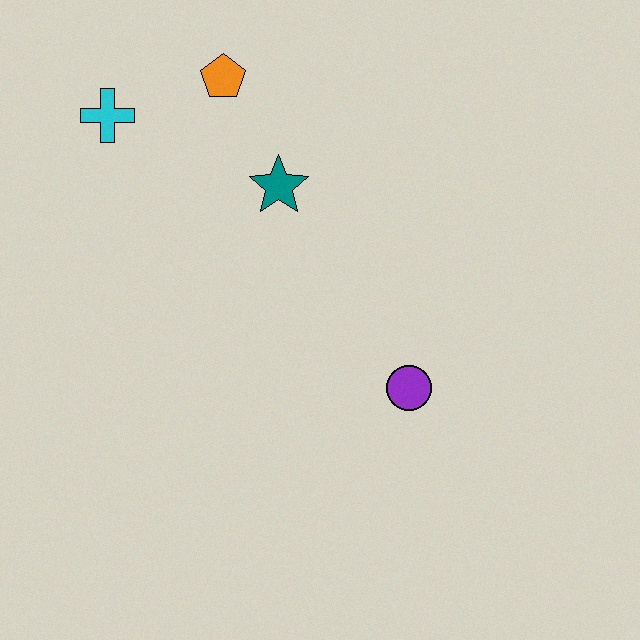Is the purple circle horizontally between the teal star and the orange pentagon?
No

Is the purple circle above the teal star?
No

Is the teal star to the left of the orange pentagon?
No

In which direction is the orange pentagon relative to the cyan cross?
The orange pentagon is to the right of the cyan cross.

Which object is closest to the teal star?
The orange pentagon is closest to the teal star.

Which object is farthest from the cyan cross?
The purple circle is farthest from the cyan cross.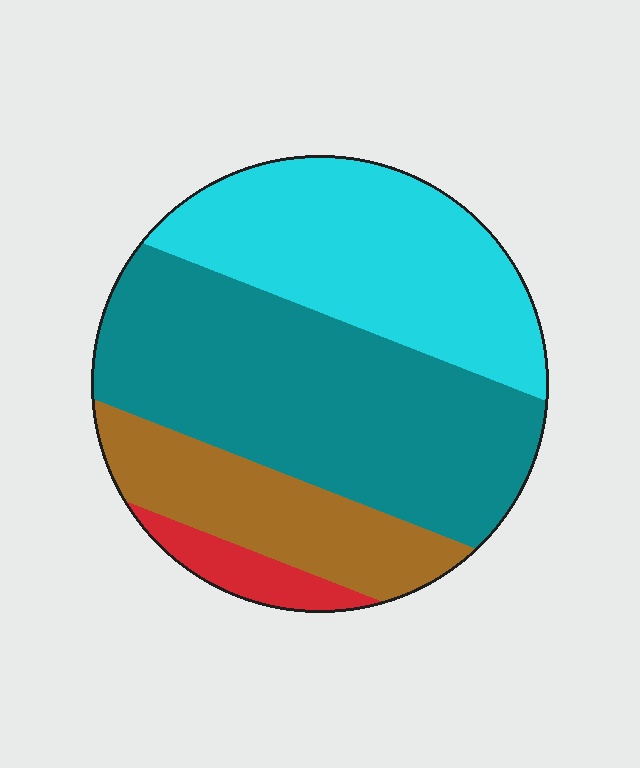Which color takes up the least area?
Red, at roughly 5%.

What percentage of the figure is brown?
Brown takes up about one sixth (1/6) of the figure.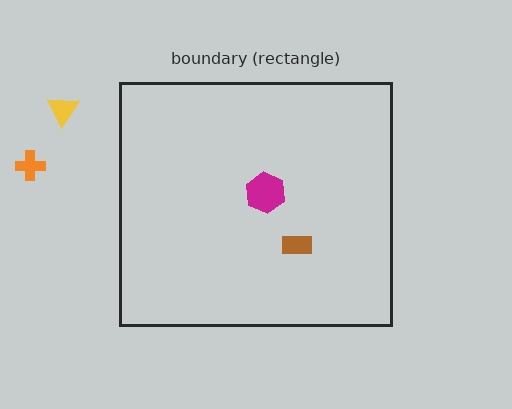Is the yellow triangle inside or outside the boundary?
Outside.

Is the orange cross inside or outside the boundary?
Outside.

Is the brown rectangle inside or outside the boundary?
Inside.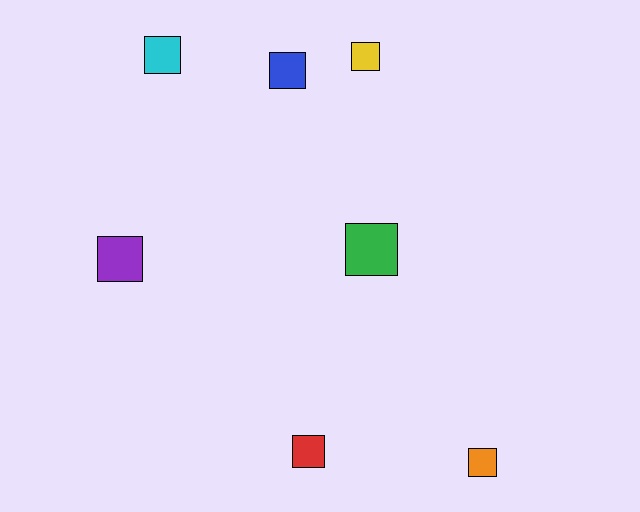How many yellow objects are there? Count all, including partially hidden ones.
There is 1 yellow object.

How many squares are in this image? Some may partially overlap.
There are 7 squares.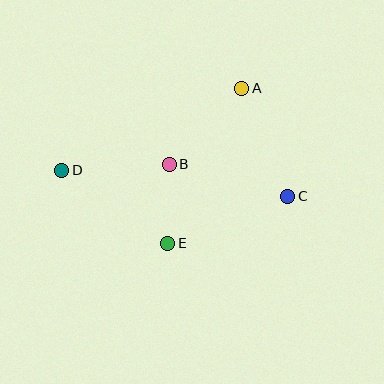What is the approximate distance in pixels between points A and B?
The distance between A and B is approximately 105 pixels.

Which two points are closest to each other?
Points B and E are closest to each other.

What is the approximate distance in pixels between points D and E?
The distance between D and E is approximately 129 pixels.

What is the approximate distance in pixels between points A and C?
The distance between A and C is approximately 117 pixels.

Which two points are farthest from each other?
Points C and D are farthest from each other.